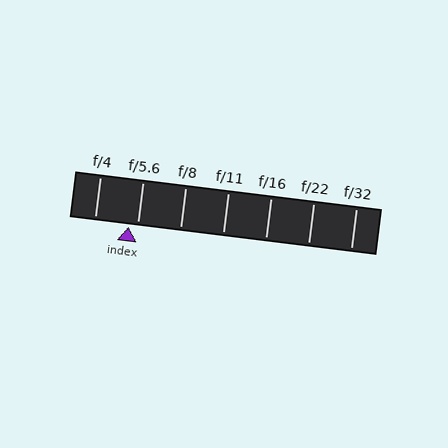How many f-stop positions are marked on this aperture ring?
There are 7 f-stop positions marked.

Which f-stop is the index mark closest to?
The index mark is closest to f/5.6.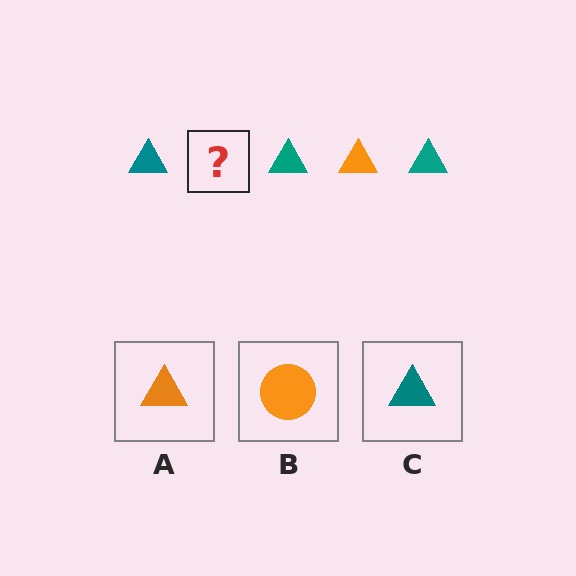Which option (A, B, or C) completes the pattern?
A.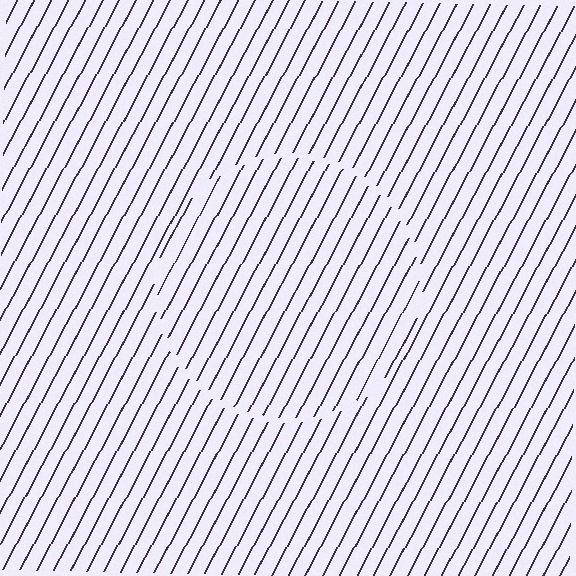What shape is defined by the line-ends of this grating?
An illusory circle. The interior of the shape contains the same grating, shifted by half a period — the contour is defined by the phase discontinuity where line-ends from the inner and outer gratings abut.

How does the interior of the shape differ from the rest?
The interior of the shape contains the same grating, shifted by half a period — the contour is defined by the phase discontinuity where line-ends from the inner and outer gratings abut.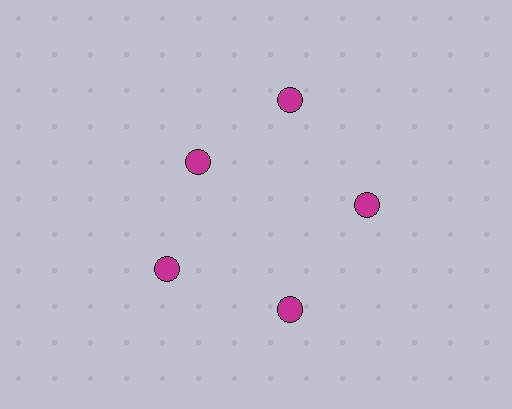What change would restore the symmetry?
The symmetry would be restored by moving it outward, back onto the ring so that all 5 circles sit at equal angles and equal distance from the center.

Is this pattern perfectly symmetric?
No. The 5 magenta circles are arranged in a ring, but one element near the 10 o'clock position is pulled inward toward the center, breaking the 5-fold rotational symmetry.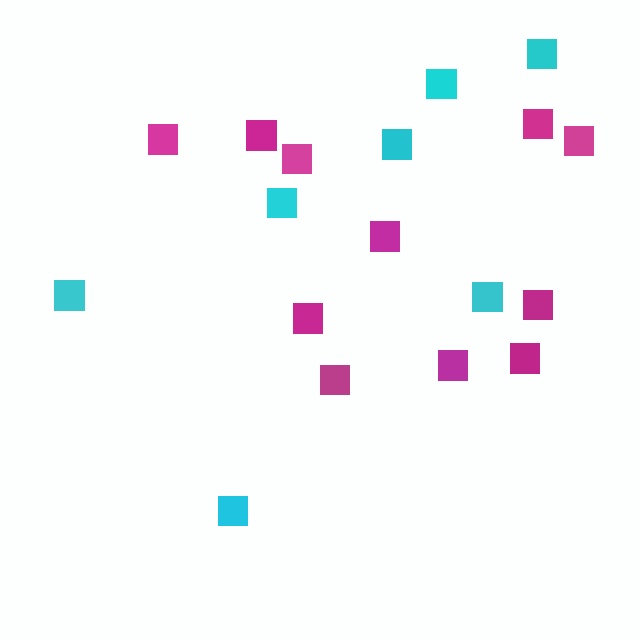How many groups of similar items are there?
There are 2 groups: one group of cyan squares (7) and one group of magenta squares (11).